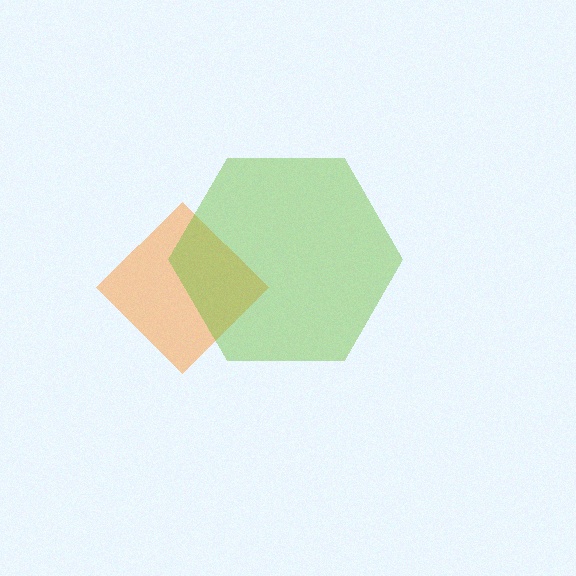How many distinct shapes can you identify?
There are 2 distinct shapes: an orange diamond, a lime hexagon.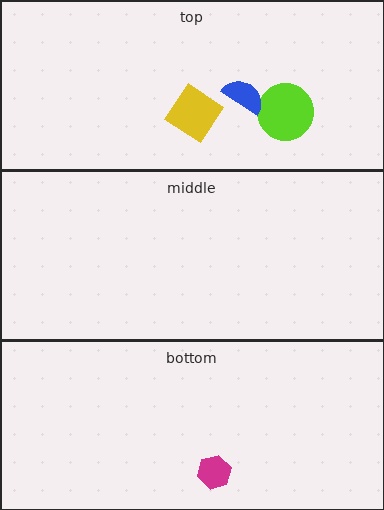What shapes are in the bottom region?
The magenta hexagon.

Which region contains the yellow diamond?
The top region.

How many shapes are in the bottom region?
1.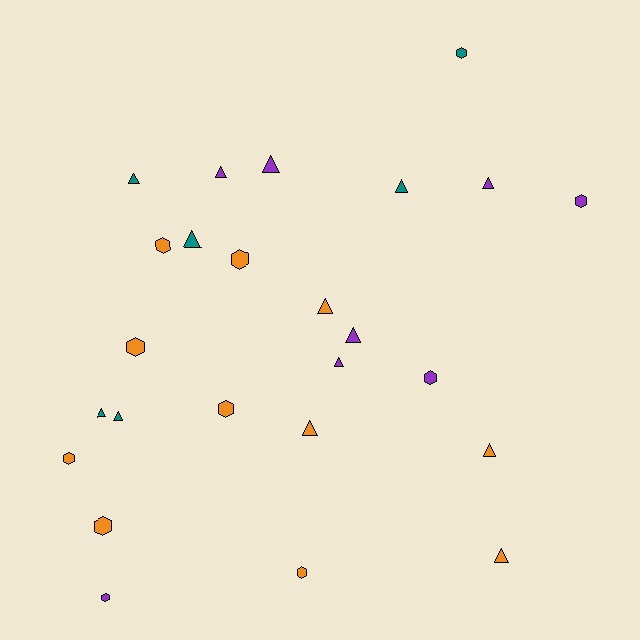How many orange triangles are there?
There are 4 orange triangles.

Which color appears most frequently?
Orange, with 11 objects.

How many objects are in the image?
There are 25 objects.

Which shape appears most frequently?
Triangle, with 14 objects.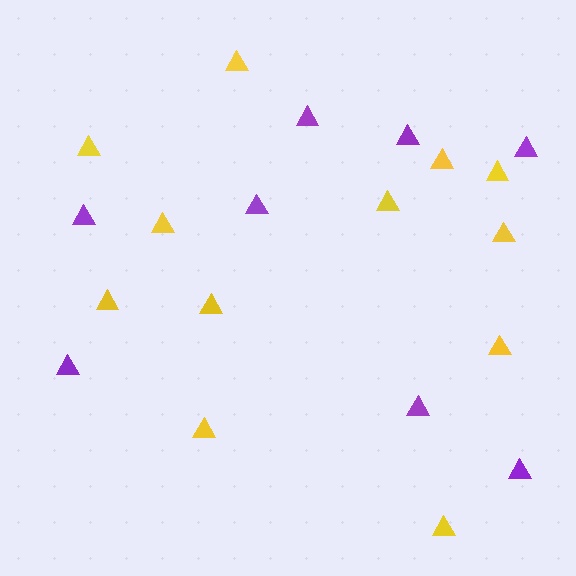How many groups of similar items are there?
There are 2 groups: one group of yellow triangles (12) and one group of purple triangles (8).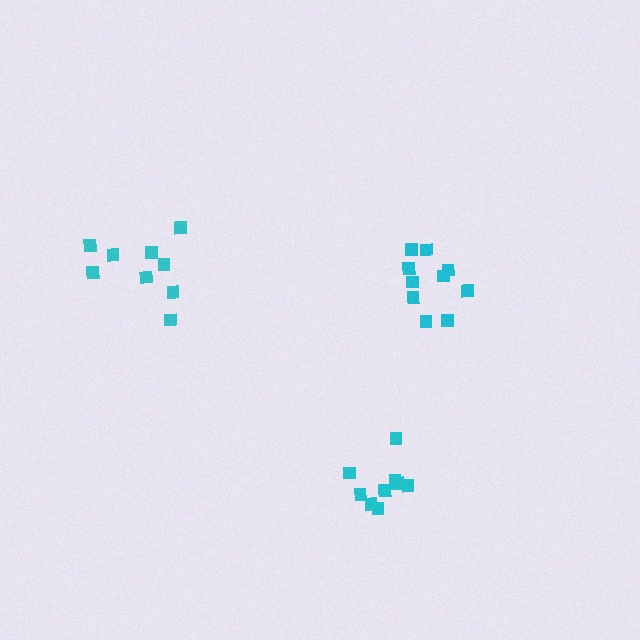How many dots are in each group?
Group 1: 10 dots, Group 2: 9 dots, Group 3: 9 dots (28 total).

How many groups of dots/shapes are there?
There are 3 groups.